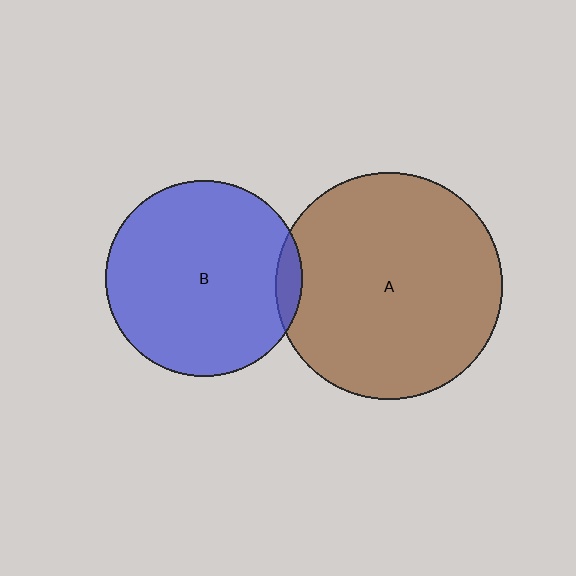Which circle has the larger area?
Circle A (brown).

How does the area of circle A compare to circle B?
Approximately 1.3 times.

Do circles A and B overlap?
Yes.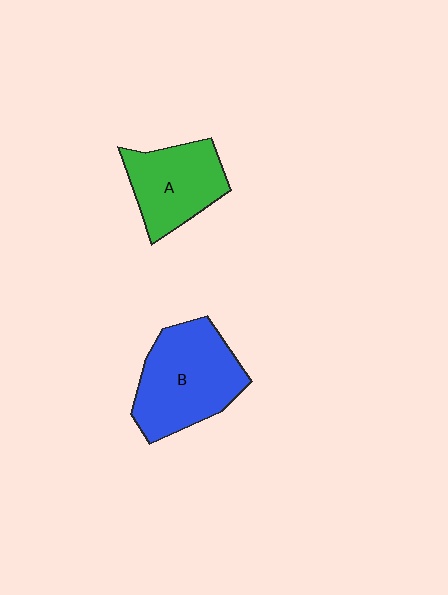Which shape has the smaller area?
Shape A (green).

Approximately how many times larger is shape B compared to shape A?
Approximately 1.4 times.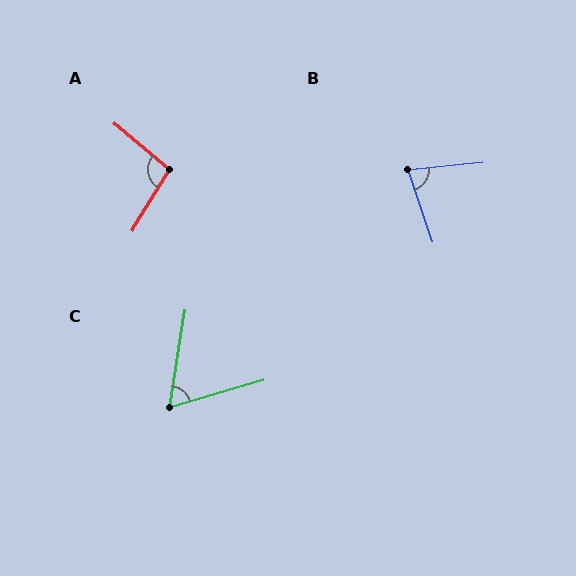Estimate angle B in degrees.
Approximately 77 degrees.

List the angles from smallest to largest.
C (65°), B (77°), A (98°).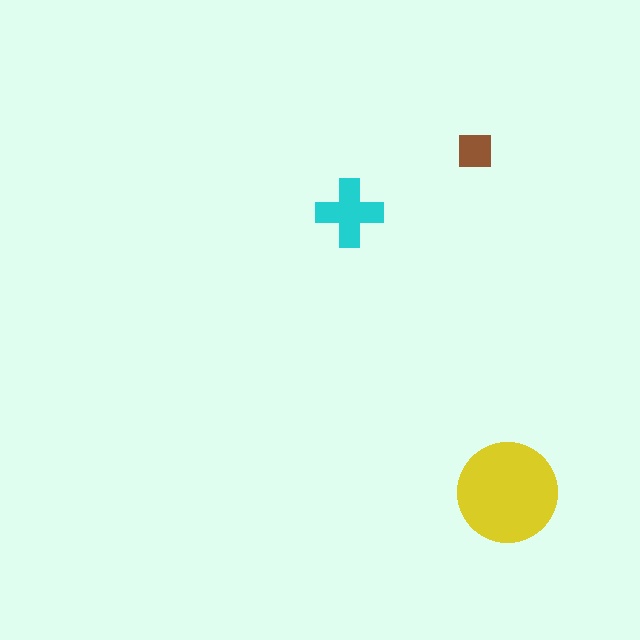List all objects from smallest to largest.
The brown square, the cyan cross, the yellow circle.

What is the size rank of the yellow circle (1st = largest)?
1st.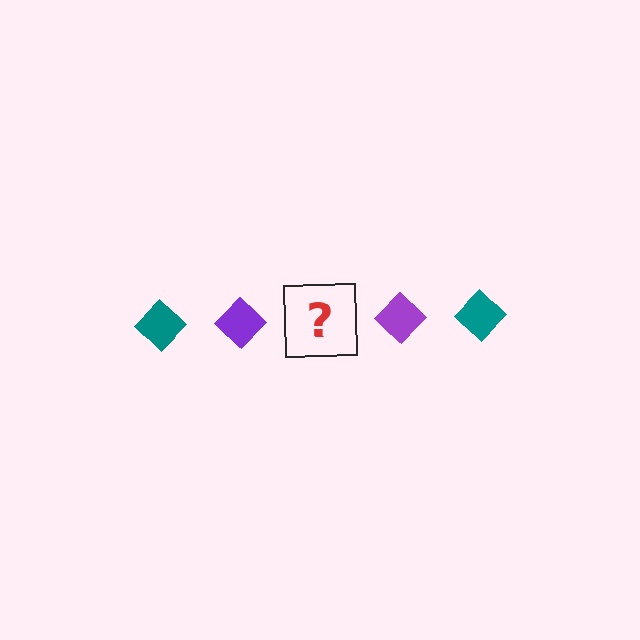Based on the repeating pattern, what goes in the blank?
The blank should be a teal diamond.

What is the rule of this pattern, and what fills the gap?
The rule is that the pattern cycles through teal, purple diamonds. The gap should be filled with a teal diamond.